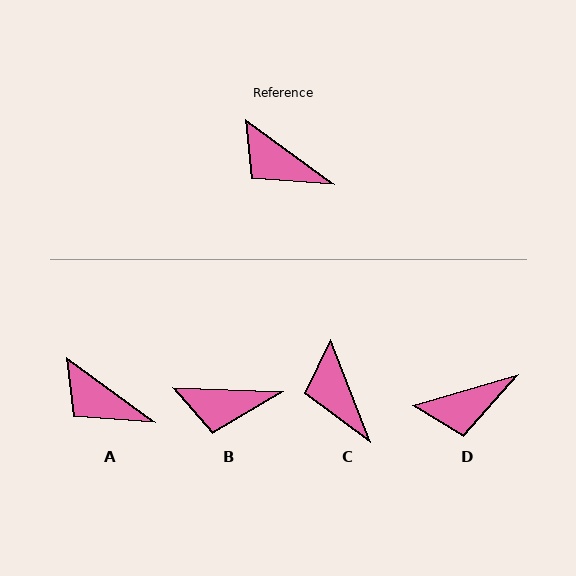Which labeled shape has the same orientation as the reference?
A.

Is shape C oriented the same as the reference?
No, it is off by about 33 degrees.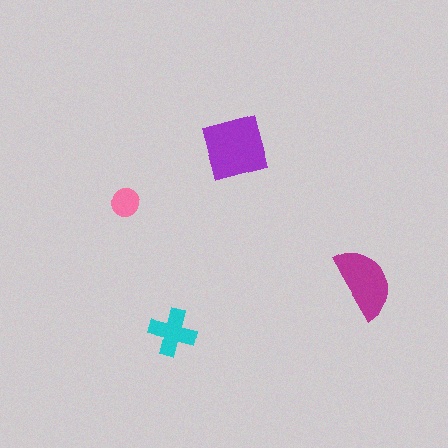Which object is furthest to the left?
The pink circle is leftmost.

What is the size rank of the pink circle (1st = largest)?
4th.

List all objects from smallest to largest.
The pink circle, the cyan cross, the magenta semicircle, the purple diamond.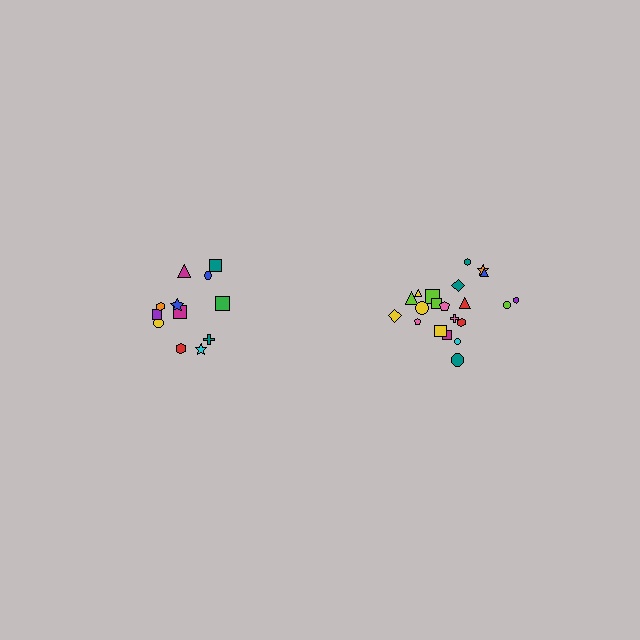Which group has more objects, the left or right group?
The right group.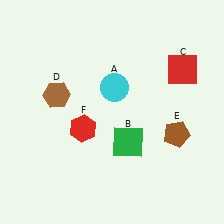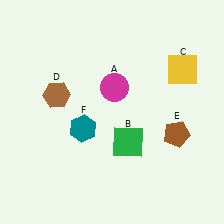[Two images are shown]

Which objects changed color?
A changed from cyan to magenta. C changed from red to yellow. F changed from red to teal.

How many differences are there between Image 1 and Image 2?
There are 3 differences between the two images.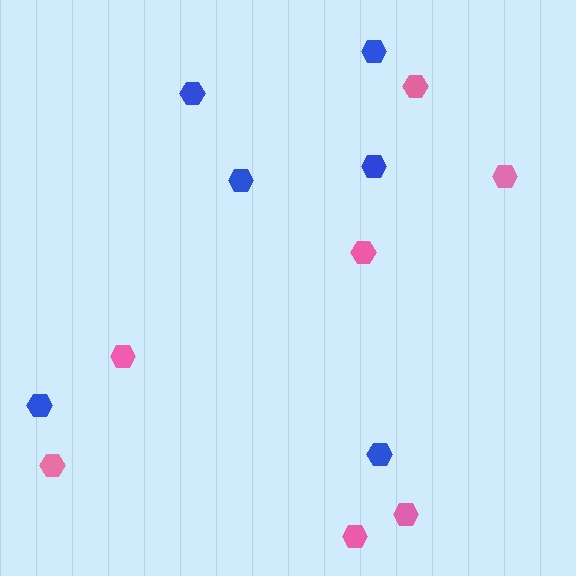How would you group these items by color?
There are 2 groups: one group of pink hexagons (7) and one group of blue hexagons (6).